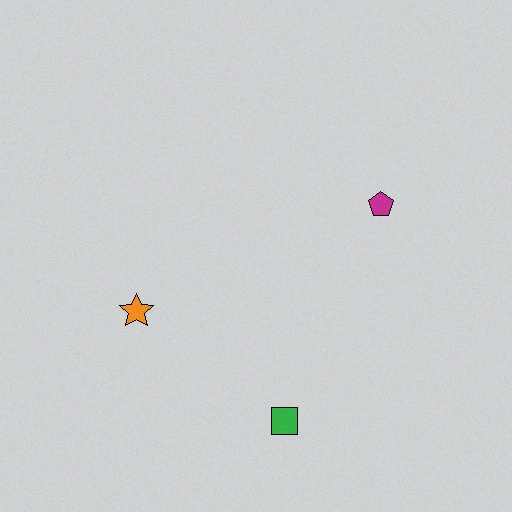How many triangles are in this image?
There are no triangles.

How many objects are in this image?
There are 3 objects.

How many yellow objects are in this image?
There are no yellow objects.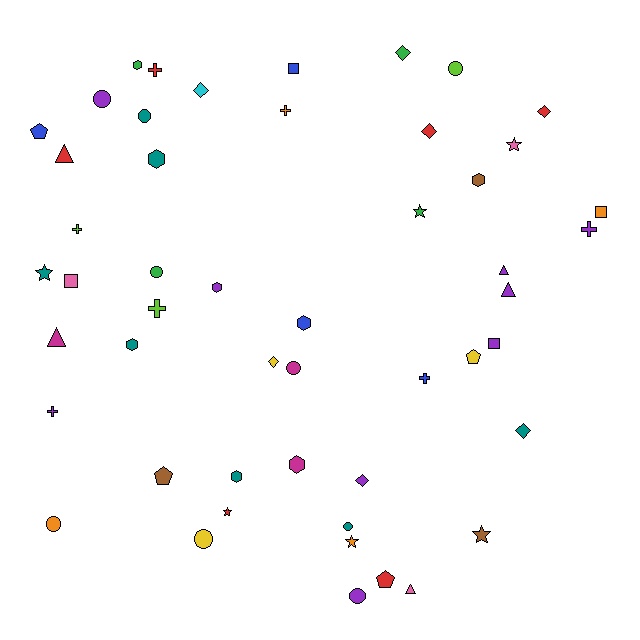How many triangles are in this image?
There are 5 triangles.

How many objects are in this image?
There are 50 objects.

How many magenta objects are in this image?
There are 3 magenta objects.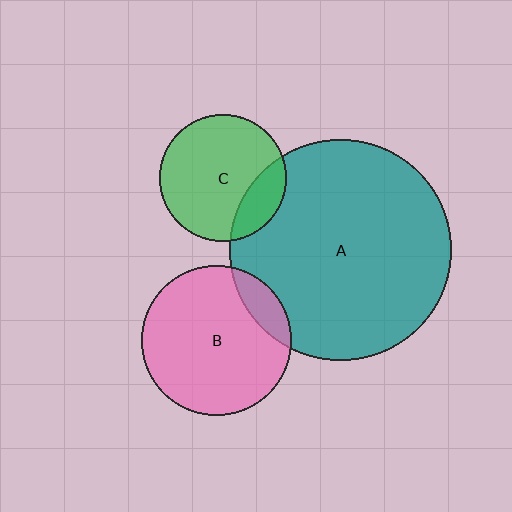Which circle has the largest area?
Circle A (teal).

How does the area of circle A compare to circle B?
Approximately 2.2 times.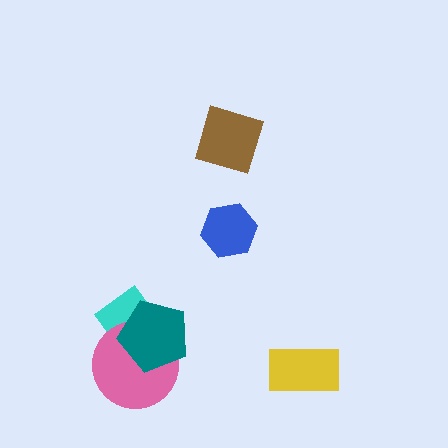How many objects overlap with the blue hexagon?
0 objects overlap with the blue hexagon.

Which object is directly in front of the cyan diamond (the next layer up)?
The pink circle is directly in front of the cyan diamond.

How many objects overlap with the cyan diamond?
2 objects overlap with the cyan diamond.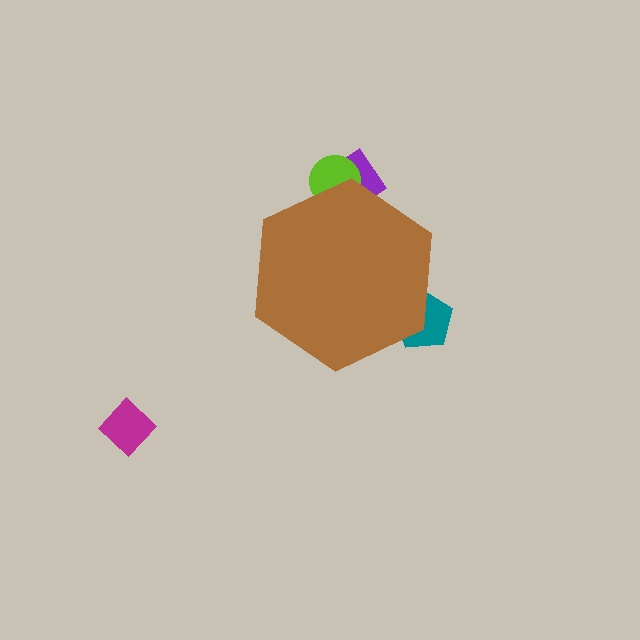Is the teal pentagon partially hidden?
Yes, the teal pentagon is partially hidden behind the brown hexagon.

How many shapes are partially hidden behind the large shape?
3 shapes are partially hidden.